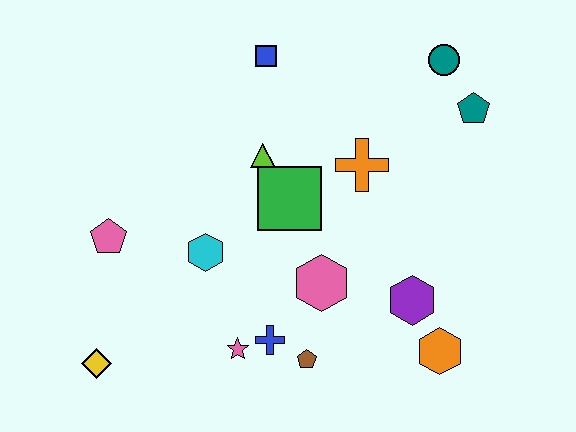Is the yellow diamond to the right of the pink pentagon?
No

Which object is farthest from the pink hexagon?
The teal circle is farthest from the pink hexagon.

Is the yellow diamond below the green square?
Yes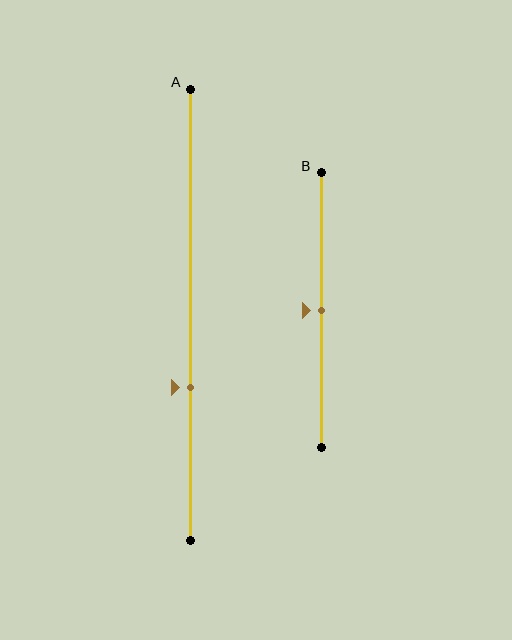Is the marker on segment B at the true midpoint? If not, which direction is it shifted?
Yes, the marker on segment B is at the true midpoint.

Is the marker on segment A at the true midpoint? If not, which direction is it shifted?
No, the marker on segment A is shifted downward by about 16% of the segment length.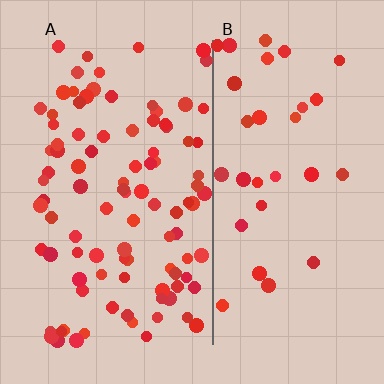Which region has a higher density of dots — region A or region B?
A (the left).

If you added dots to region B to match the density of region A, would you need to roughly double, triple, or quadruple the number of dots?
Approximately triple.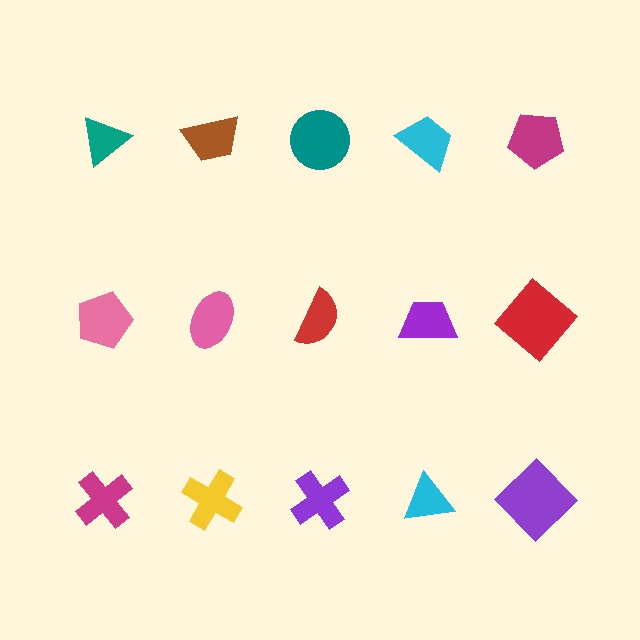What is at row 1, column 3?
A teal circle.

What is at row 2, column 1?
A pink pentagon.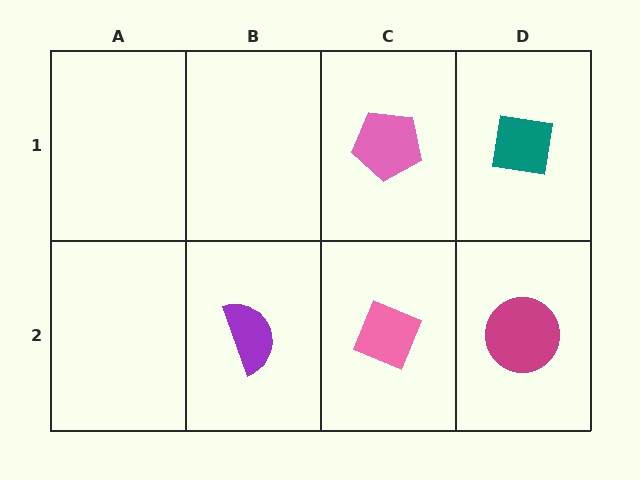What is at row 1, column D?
A teal square.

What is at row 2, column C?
A pink diamond.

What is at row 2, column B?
A purple semicircle.